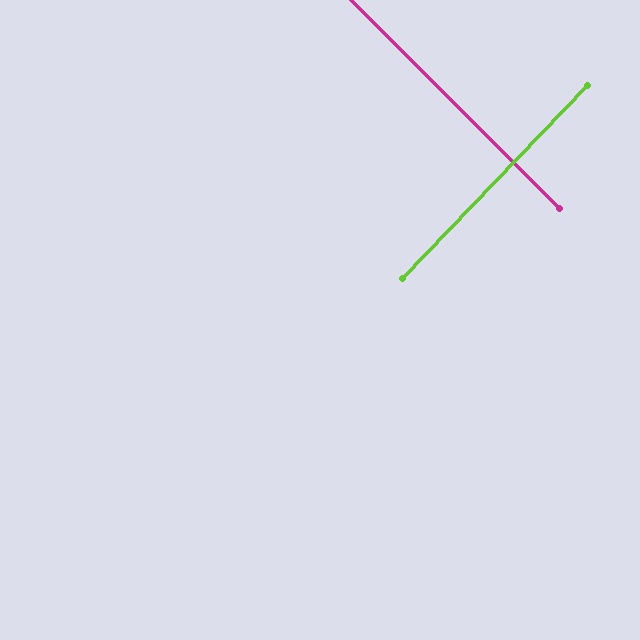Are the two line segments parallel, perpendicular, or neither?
Perpendicular — they meet at approximately 89°.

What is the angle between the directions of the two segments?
Approximately 89 degrees.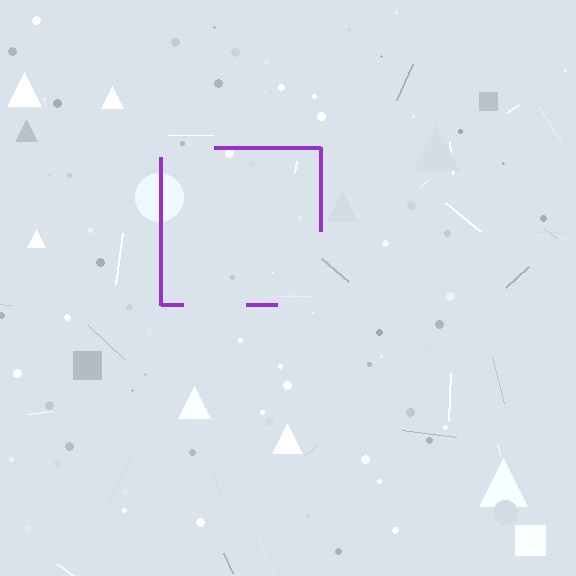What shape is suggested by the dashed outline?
The dashed outline suggests a square.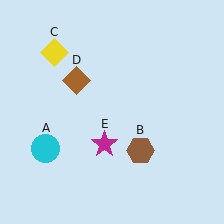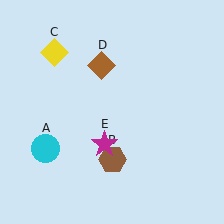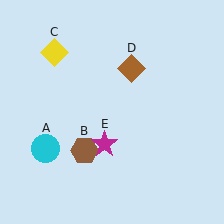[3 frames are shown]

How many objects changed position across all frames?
2 objects changed position: brown hexagon (object B), brown diamond (object D).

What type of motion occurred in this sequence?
The brown hexagon (object B), brown diamond (object D) rotated clockwise around the center of the scene.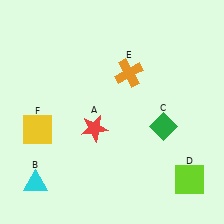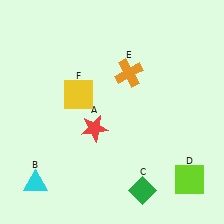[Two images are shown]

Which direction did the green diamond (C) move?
The green diamond (C) moved down.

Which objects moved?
The objects that moved are: the green diamond (C), the yellow square (F).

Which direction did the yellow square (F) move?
The yellow square (F) moved right.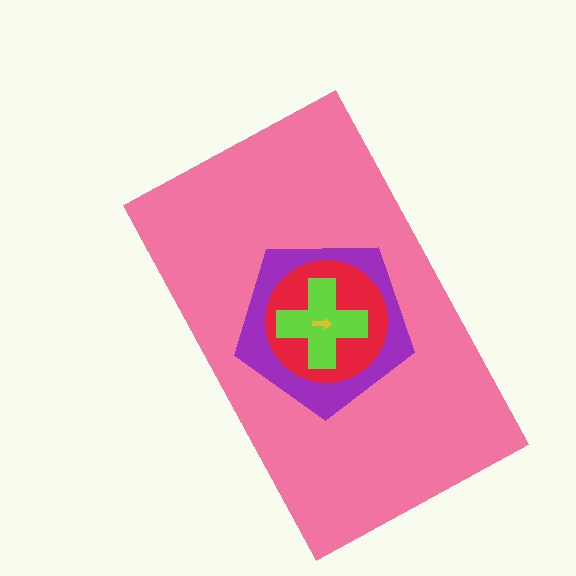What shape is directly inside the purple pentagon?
The red circle.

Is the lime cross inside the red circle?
Yes.